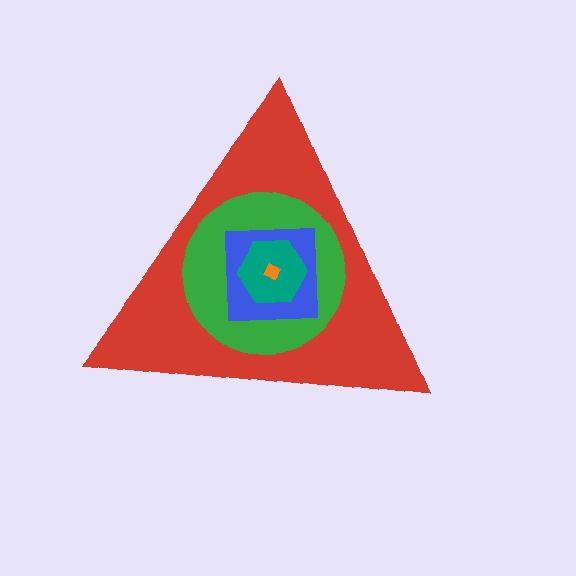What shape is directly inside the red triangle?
The green circle.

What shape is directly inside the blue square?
The teal hexagon.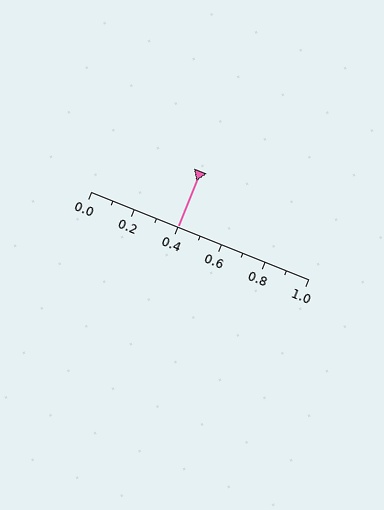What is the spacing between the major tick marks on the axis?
The major ticks are spaced 0.2 apart.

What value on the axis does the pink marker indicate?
The marker indicates approximately 0.4.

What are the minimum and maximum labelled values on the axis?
The axis runs from 0.0 to 1.0.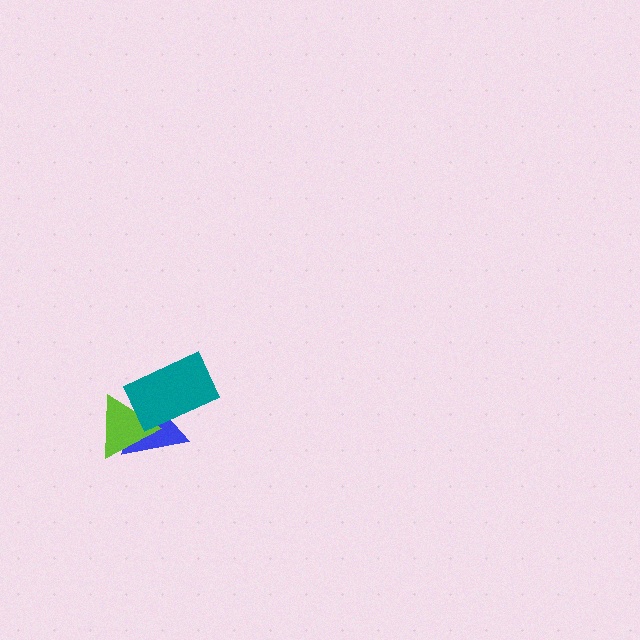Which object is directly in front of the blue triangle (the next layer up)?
The lime triangle is directly in front of the blue triangle.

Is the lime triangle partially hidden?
Yes, it is partially covered by another shape.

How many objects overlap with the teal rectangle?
2 objects overlap with the teal rectangle.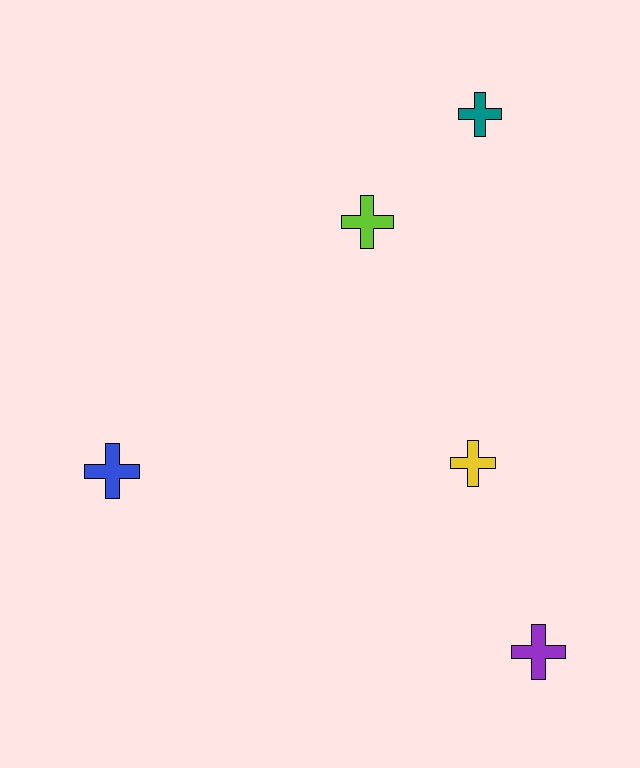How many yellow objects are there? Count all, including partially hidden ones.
There is 1 yellow object.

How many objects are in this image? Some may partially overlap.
There are 5 objects.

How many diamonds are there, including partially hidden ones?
There are no diamonds.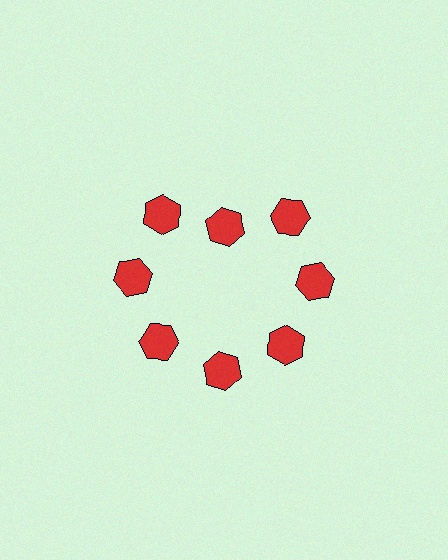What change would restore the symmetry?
The symmetry would be restored by moving it outward, back onto the ring so that all 8 hexagons sit at equal angles and equal distance from the center.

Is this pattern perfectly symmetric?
No. The 8 red hexagons are arranged in a ring, but one element near the 12 o'clock position is pulled inward toward the center, breaking the 8-fold rotational symmetry.